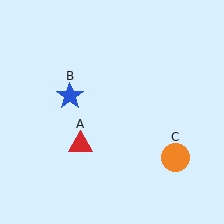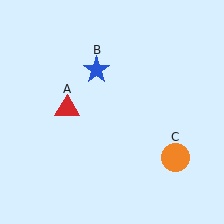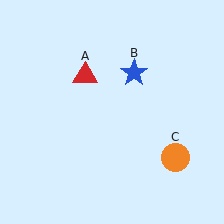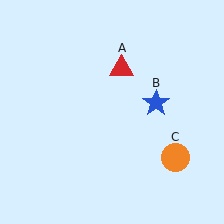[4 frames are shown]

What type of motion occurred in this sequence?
The red triangle (object A), blue star (object B) rotated clockwise around the center of the scene.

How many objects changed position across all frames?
2 objects changed position: red triangle (object A), blue star (object B).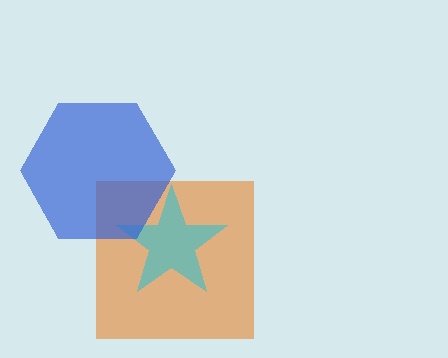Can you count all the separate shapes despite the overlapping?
Yes, there are 3 separate shapes.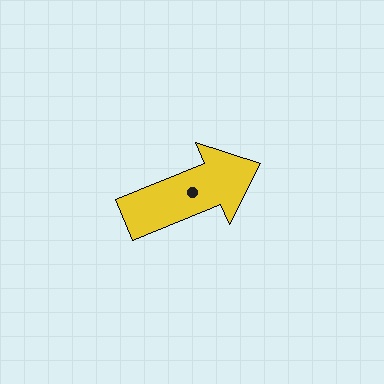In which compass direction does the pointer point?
East.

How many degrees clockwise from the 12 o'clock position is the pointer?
Approximately 68 degrees.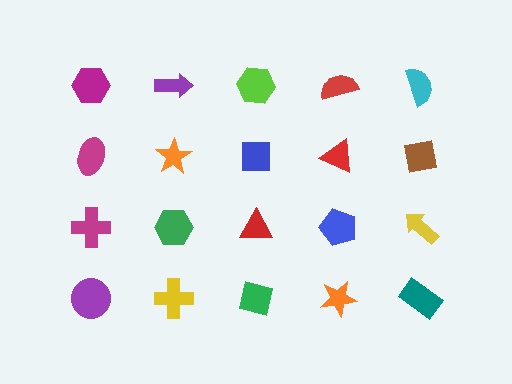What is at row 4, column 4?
An orange star.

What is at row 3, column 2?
A green hexagon.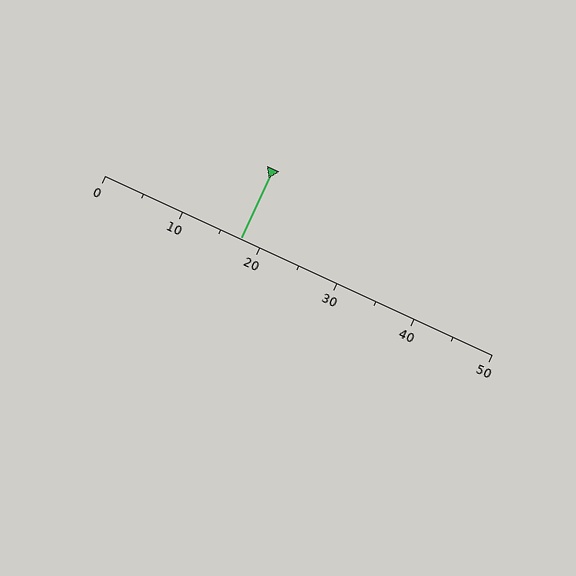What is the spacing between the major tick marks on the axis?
The major ticks are spaced 10 apart.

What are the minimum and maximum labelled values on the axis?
The axis runs from 0 to 50.